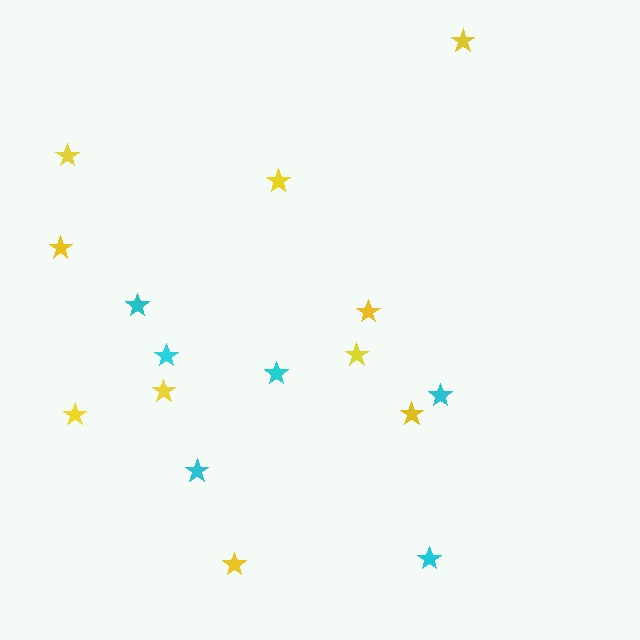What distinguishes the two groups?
There are 2 groups: one group of cyan stars (6) and one group of yellow stars (10).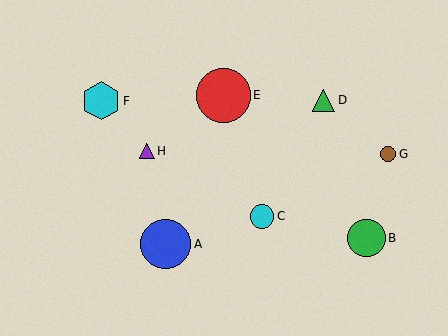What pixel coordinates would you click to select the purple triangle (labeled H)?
Click at (147, 151) to select the purple triangle H.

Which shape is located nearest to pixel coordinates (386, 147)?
The brown circle (labeled G) at (388, 154) is nearest to that location.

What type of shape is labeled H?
Shape H is a purple triangle.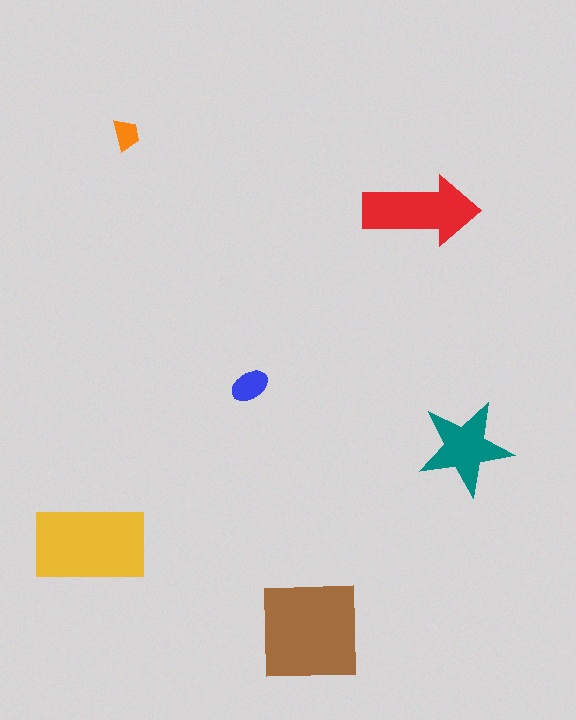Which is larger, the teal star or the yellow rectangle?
The yellow rectangle.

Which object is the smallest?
The orange trapezoid.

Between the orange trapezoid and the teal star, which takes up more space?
The teal star.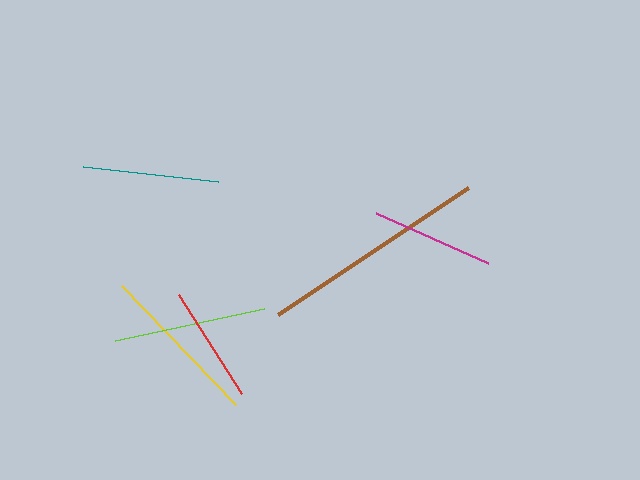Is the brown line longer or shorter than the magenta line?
The brown line is longer than the magenta line.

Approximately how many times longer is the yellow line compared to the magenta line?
The yellow line is approximately 1.3 times the length of the magenta line.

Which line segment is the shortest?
The red line is the shortest at approximately 118 pixels.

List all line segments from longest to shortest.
From longest to shortest: brown, yellow, lime, teal, magenta, red.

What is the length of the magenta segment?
The magenta segment is approximately 123 pixels long.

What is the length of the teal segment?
The teal segment is approximately 136 pixels long.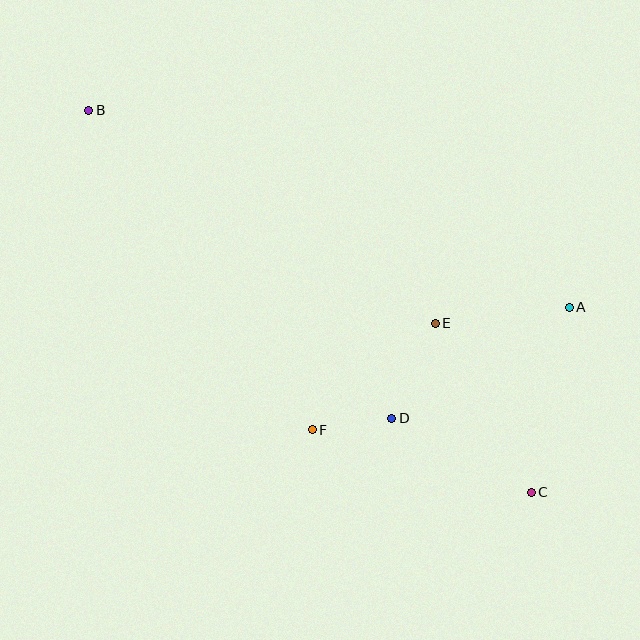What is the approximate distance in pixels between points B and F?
The distance between B and F is approximately 390 pixels.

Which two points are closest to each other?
Points D and F are closest to each other.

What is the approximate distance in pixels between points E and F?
The distance between E and F is approximately 163 pixels.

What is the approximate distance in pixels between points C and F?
The distance between C and F is approximately 228 pixels.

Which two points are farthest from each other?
Points B and C are farthest from each other.